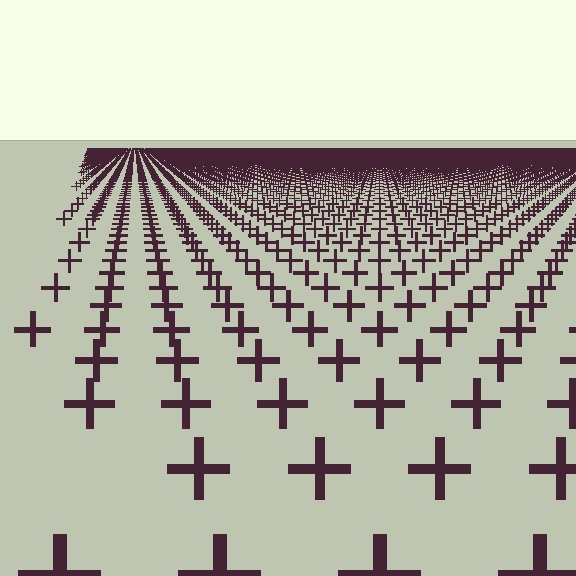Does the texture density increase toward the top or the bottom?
Density increases toward the top.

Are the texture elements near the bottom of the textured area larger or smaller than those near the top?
Larger. Near the bottom, elements are closer to the viewer and appear at a bigger on-screen size.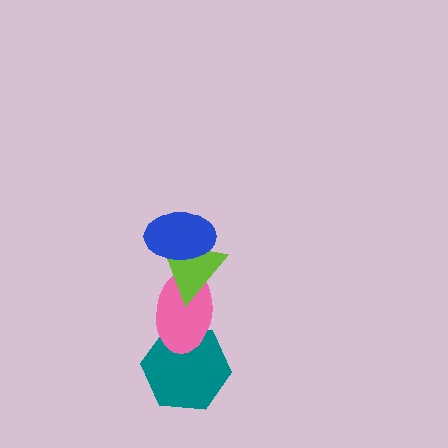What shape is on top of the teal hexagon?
The pink ellipse is on top of the teal hexagon.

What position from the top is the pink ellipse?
The pink ellipse is 3rd from the top.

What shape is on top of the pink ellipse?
The lime triangle is on top of the pink ellipse.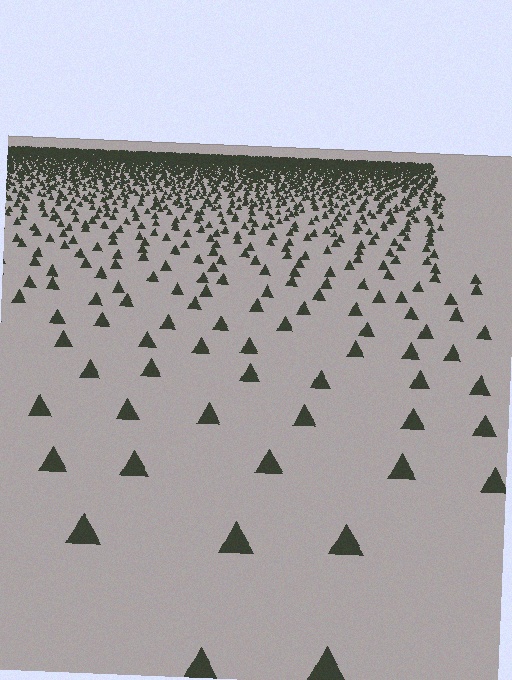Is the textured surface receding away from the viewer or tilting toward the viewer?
The surface is receding away from the viewer. Texture elements get smaller and denser toward the top.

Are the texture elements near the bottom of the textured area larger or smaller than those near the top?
Larger. Near the bottom, elements are closer to the viewer and appear at a bigger on-screen size.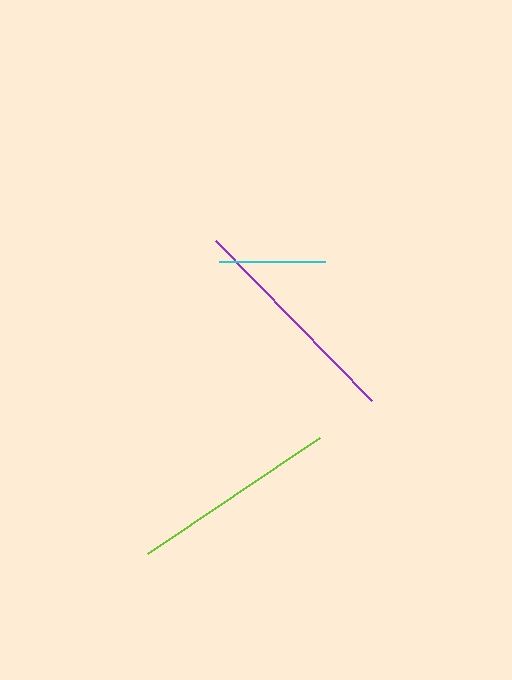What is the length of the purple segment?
The purple segment is approximately 224 pixels long.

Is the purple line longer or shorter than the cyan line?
The purple line is longer than the cyan line.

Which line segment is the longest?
The purple line is the longest at approximately 224 pixels.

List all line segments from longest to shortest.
From longest to shortest: purple, lime, cyan.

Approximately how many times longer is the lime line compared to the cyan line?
The lime line is approximately 2.0 times the length of the cyan line.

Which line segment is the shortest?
The cyan line is the shortest at approximately 106 pixels.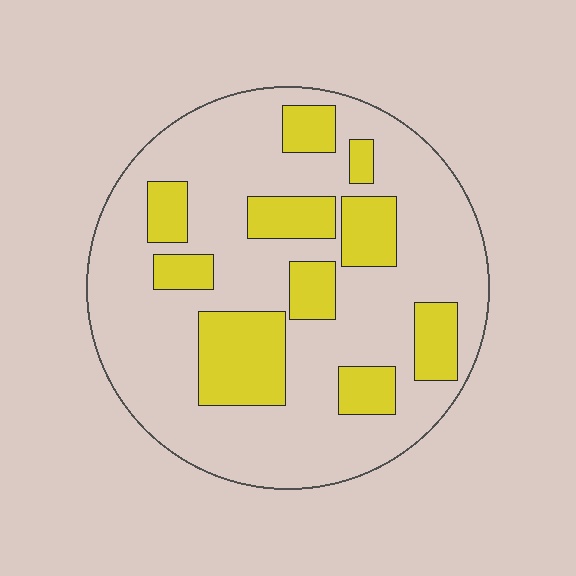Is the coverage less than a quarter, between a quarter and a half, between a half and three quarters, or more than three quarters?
Between a quarter and a half.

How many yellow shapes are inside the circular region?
10.